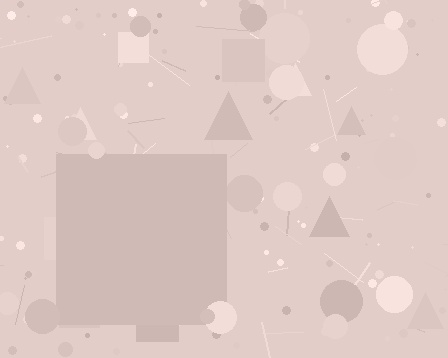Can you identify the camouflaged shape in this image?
The camouflaged shape is a square.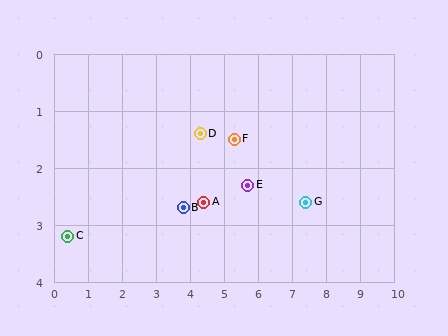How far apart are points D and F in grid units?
Points D and F are about 1.0 grid units apart.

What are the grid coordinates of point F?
Point F is at approximately (5.3, 1.5).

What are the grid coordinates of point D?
Point D is at approximately (4.3, 1.4).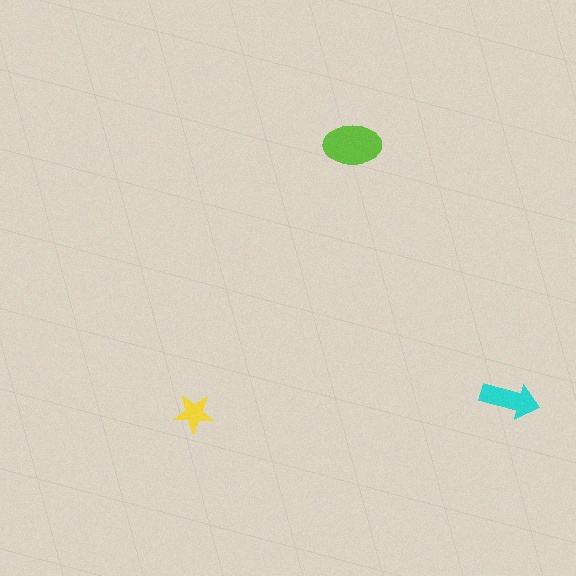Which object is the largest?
The lime ellipse.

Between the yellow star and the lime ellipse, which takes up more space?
The lime ellipse.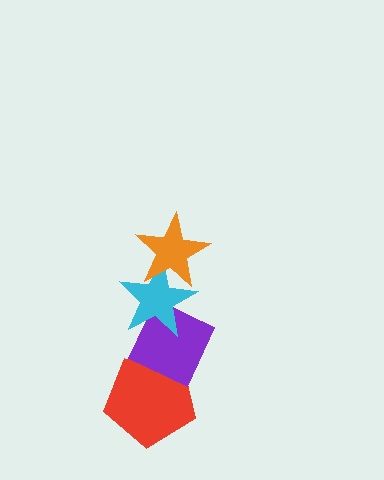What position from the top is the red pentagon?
The red pentagon is 4th from the top.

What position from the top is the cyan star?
The cyan star is 2nd from the top.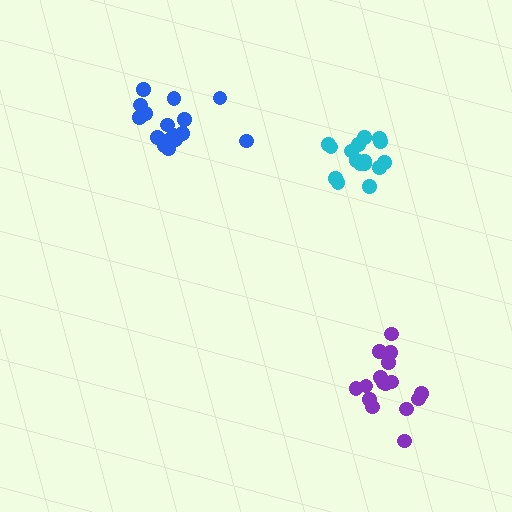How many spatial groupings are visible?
There are 3 spatial groupings.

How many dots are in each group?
Group 1: 16 dots, Group 2: 16 dots, Group 3: 16 dots (48 total).